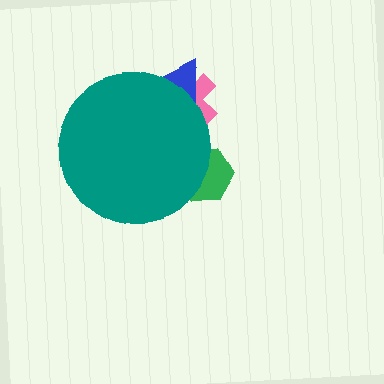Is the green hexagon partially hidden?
Yes, the green hexagon is partially hidden behind the teal circle.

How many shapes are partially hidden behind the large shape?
3 shapes are partially hidden.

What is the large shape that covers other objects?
A teal circle.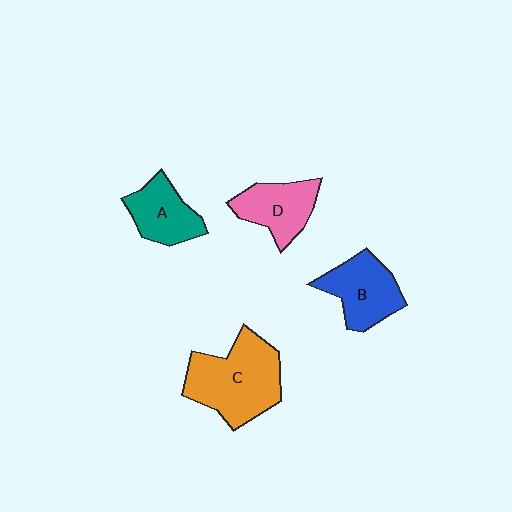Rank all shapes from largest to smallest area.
From largest to smallest: C (orange), B (blue), D (pink), A (teal).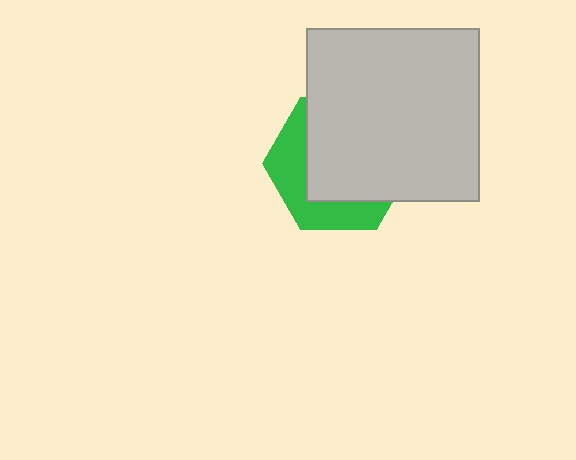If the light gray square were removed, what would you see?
You would see the complete green hexagon.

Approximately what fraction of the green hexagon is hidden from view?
Roughly 64% of the green hexagon is hidden behind the light gray square.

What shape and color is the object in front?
The object in front is a light gray square.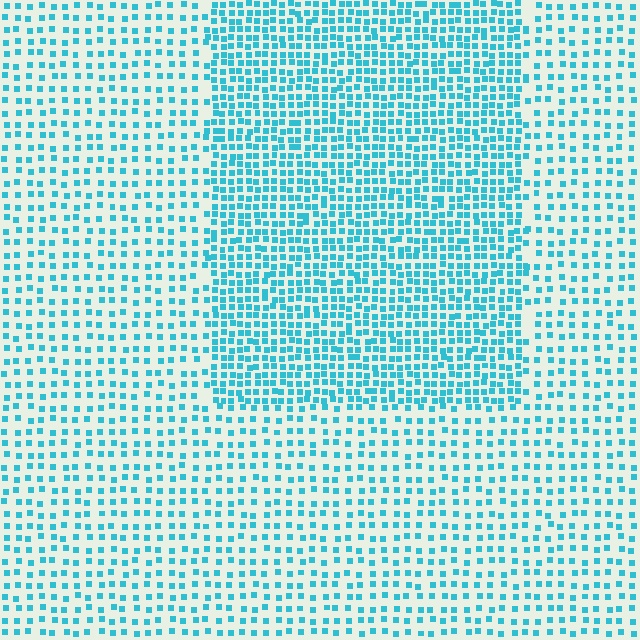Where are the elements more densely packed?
The elements are more densely packed inside the rectangle boundary.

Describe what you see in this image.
The image contains small cyan elements arranged at two different densities. A rectangle-shaped region is visible where the elements are more densely packed than the surrounding area.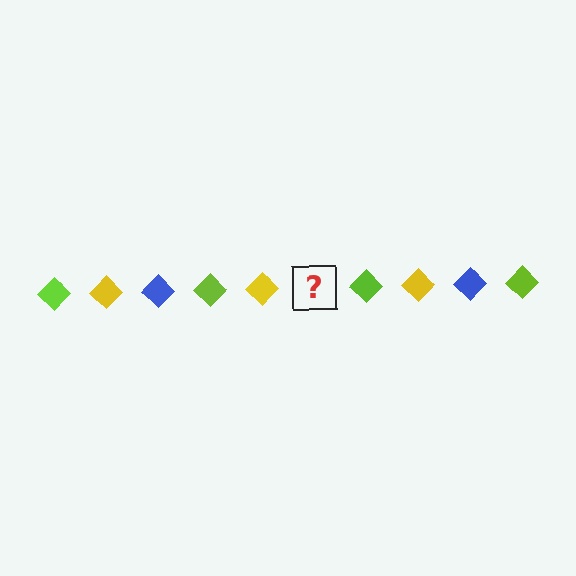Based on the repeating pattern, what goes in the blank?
The blank should be a blue diamond.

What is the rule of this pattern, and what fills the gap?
The rule is that the pattern cycles through lime, yellow, blue diamonds. The gap should be filled with a blue diamond.